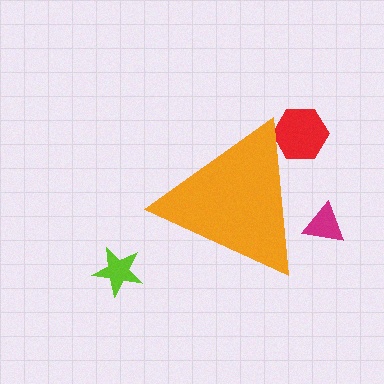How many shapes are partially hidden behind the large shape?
2 shapes are partially hidden.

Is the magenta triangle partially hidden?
Yes, the magenta triangle is partially hidden behind the orange triangle.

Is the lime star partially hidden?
No, the lime star is fully visible.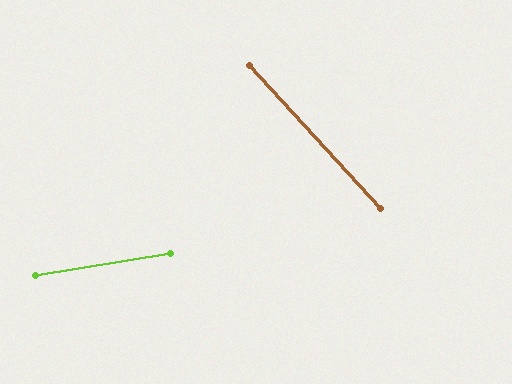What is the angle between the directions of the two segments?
Approximately 57 degrees.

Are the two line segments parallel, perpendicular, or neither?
Neither parallel nor perpendicular — they differ by about 57°.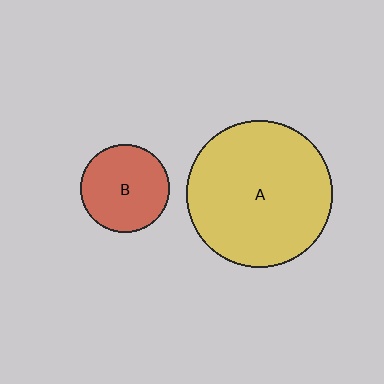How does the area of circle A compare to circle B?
Approximately 2.7 times.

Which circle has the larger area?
Circle A (yellow).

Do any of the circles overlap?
No, none of the circles overlap.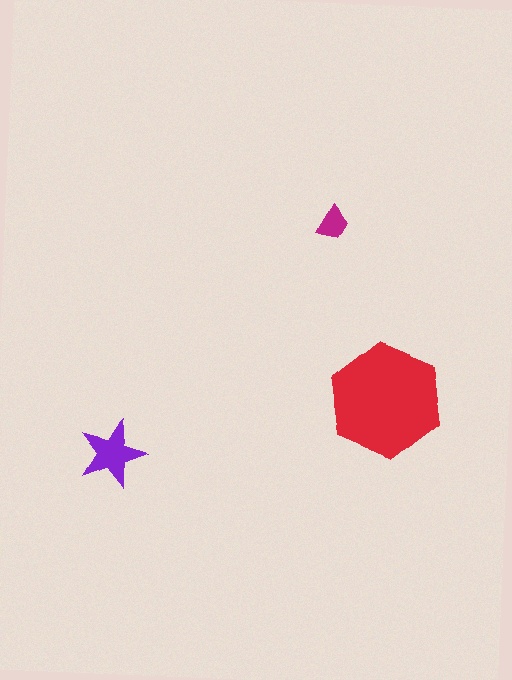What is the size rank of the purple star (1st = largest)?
2nd.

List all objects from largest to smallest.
The red hexagon, the purple star, the magenta trapezoid.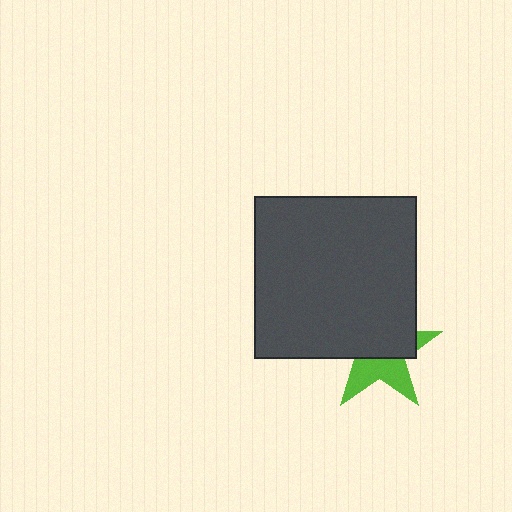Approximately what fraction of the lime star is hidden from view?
Roughly 58% of the lime star is hidden behind the dark gray square.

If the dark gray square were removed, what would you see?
You would see the complete lime star.